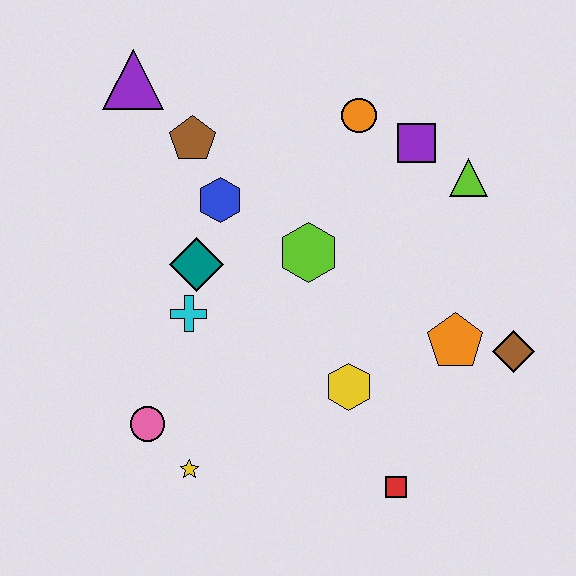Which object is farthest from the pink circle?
The lime triangle is farthest from the pink circle.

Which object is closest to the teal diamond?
The cyan cross is closest to the teal diamond.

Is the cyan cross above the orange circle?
No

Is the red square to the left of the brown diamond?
Yes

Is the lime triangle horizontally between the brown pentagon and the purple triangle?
No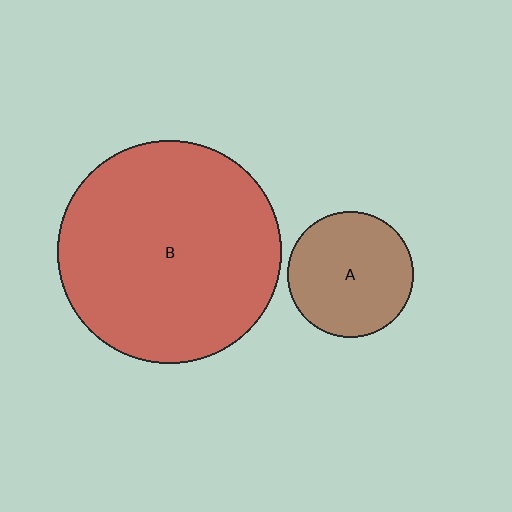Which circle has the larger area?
Circle B (red).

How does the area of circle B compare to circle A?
Approximately 3.1 times.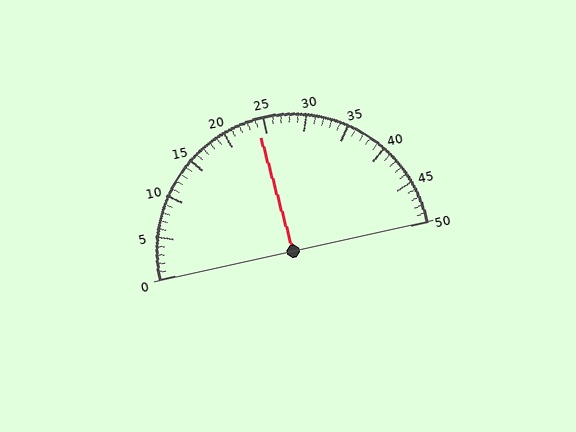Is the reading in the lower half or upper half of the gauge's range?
The reading is in the lower half of the range (0 to 50).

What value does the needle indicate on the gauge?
The needle indicates approximately 24.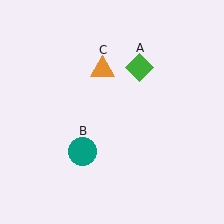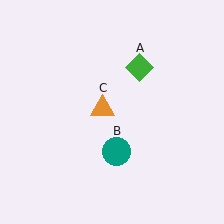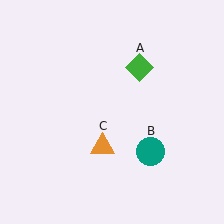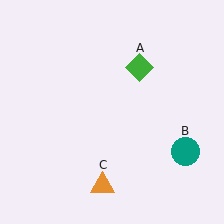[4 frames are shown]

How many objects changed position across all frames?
2 objects changed position: teal circle (object B), orange triangle (object C).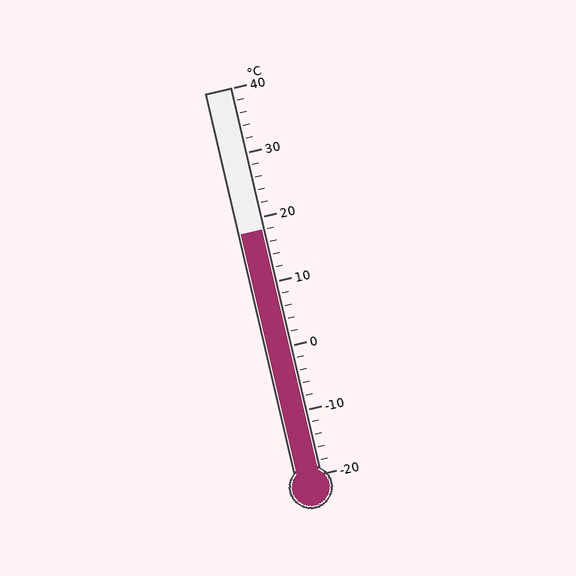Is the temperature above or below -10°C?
The temperature is above -10°C.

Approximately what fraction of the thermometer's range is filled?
The thermometer is filled to approximately 65% of its range.